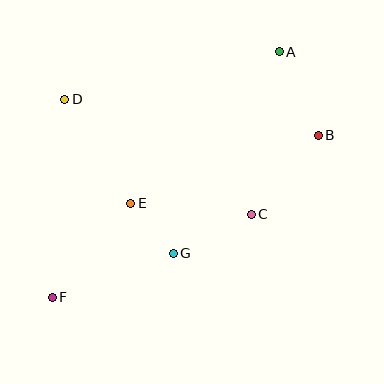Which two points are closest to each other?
Points E and G are closest to each other.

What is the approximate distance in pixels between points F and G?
The distance between F and G is approximately 129 pixels.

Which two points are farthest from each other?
Points A and F are farthest from each other.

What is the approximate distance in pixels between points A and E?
The distance between A and E is approximately 212 pixels.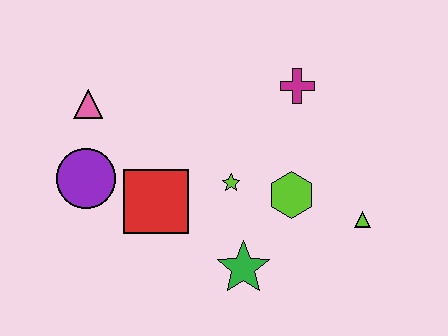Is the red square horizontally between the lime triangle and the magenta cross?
No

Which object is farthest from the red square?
The lime triangle is farthest from the red square.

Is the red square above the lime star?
No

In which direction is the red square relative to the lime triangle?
The red square is to the left of the lime triangle.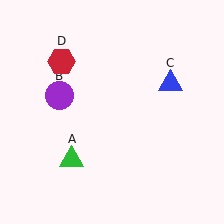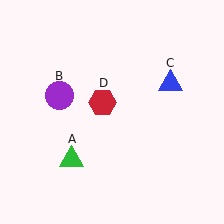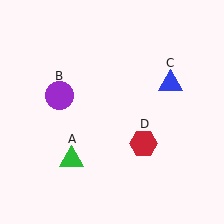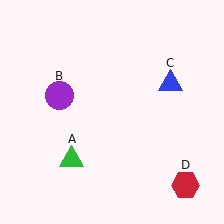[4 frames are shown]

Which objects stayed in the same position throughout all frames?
Green triangle (object A) and purple circle (object B) and blue triangle (object C) remained stationary.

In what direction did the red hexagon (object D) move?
The red hexagon (object D) moved down and to the right.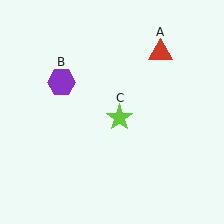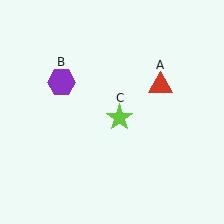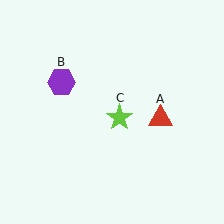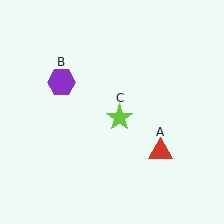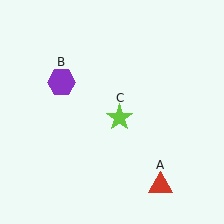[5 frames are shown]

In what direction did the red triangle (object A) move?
The red triangle (object A) moved down.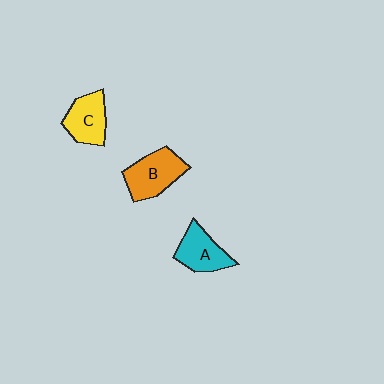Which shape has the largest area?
Shape B (orange).